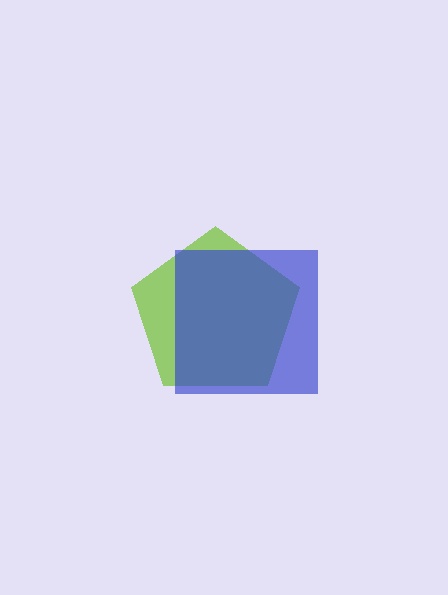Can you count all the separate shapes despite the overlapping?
Yes, there are 2 separate shapes.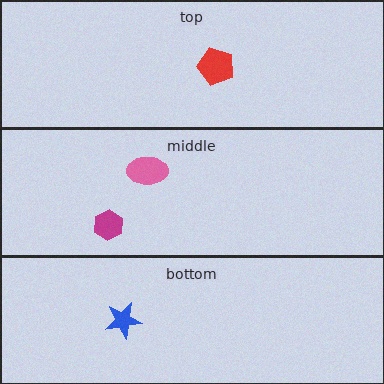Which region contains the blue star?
The bottom region.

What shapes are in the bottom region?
The blue star.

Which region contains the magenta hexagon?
The middle region.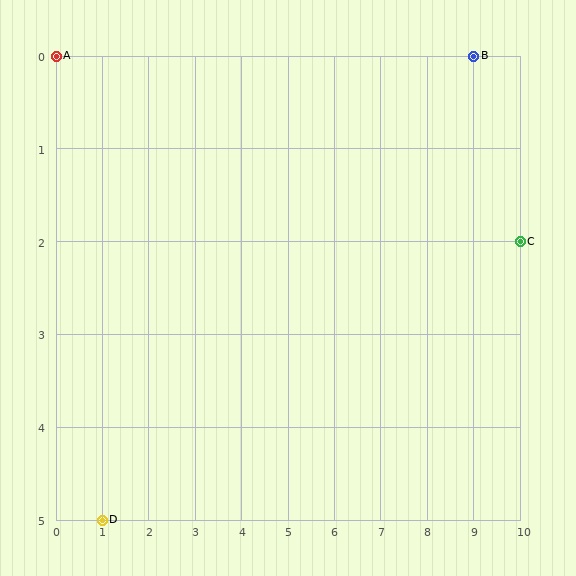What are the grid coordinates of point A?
Point A is at grid coordinates (0, 0).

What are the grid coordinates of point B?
Point B is at grid coordinates (9, 0).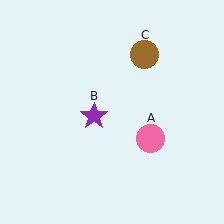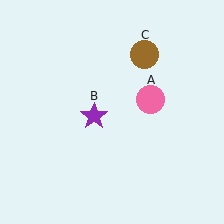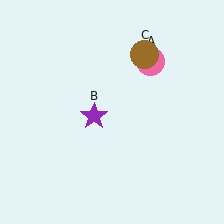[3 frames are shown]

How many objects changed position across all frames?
1 object changed position: pink circle (object A).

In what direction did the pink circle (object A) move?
The pink circle (object A) moved up.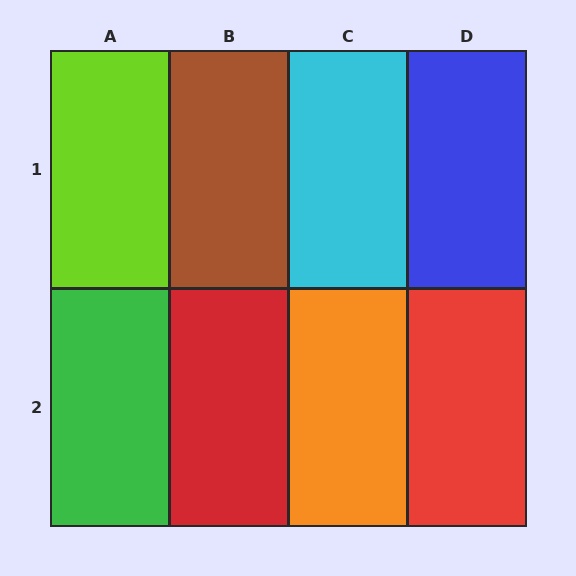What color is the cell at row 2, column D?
Red.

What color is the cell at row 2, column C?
Orange.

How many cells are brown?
1 cell is brown.